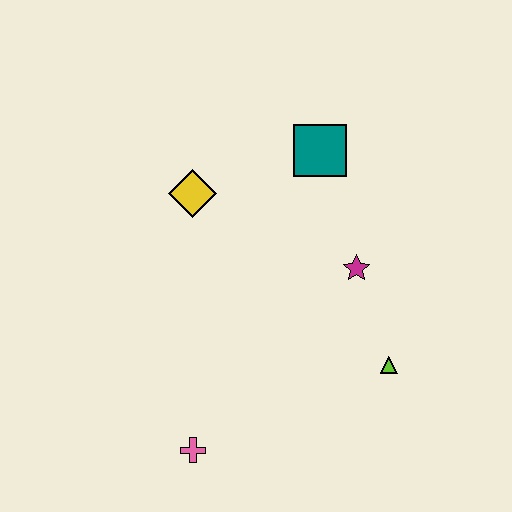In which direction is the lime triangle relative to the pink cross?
The lime triangle is to the right of the pink cross.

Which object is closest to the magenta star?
The lime triangle is closest to the magenta star.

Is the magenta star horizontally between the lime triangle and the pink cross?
Yes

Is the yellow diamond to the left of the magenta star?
Yes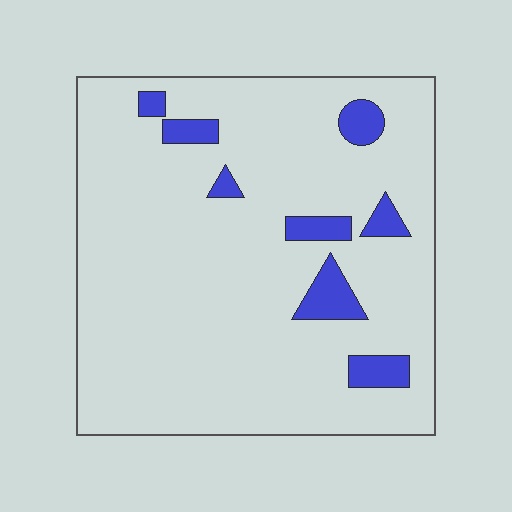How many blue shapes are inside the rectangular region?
8.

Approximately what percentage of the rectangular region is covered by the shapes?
Approximately 10%.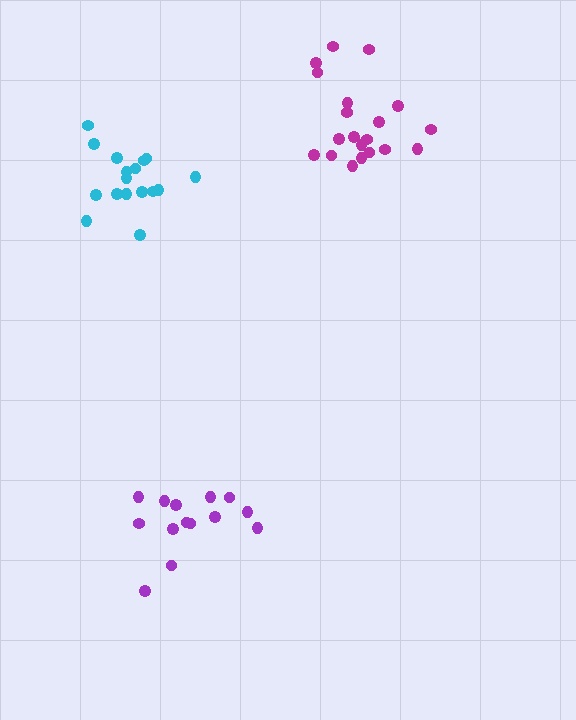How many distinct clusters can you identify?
There are 3 distinct clusters.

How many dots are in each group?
Group 1: 20 dots, Group 2: 14 dots, Group 3: 17 dots (51 total).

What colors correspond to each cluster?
The clusters are colored: magenta, purple, cyan.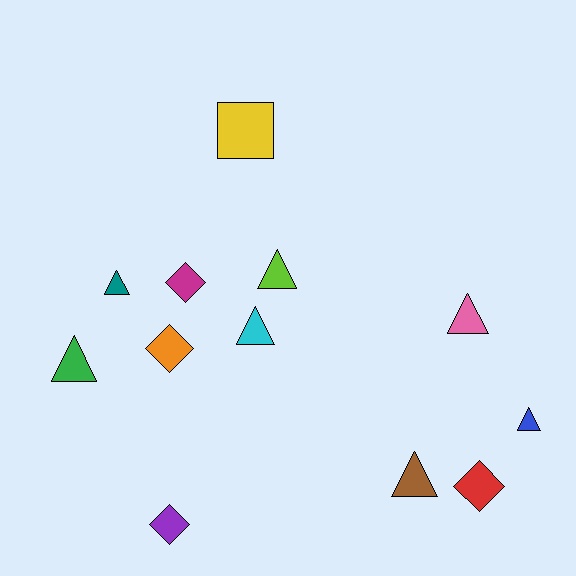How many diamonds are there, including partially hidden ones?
There are 4 diamonds.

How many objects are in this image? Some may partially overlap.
There are 12 objects.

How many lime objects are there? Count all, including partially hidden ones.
There is 1 lime object.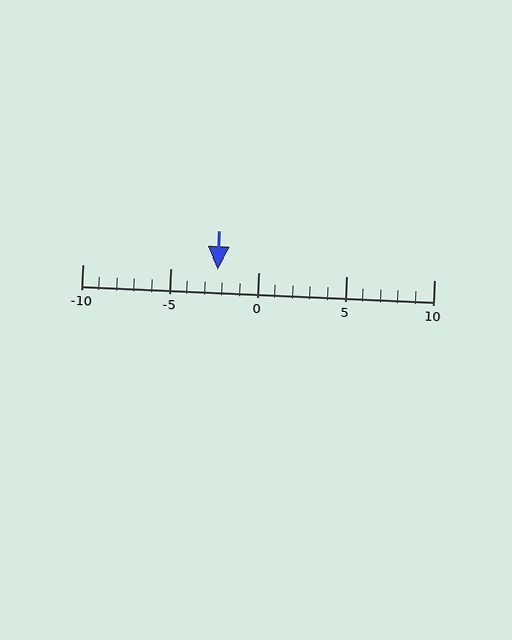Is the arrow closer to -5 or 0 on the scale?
The arrow is closer to 0.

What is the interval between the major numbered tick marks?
The major tick marks are spaced 5 units apart.